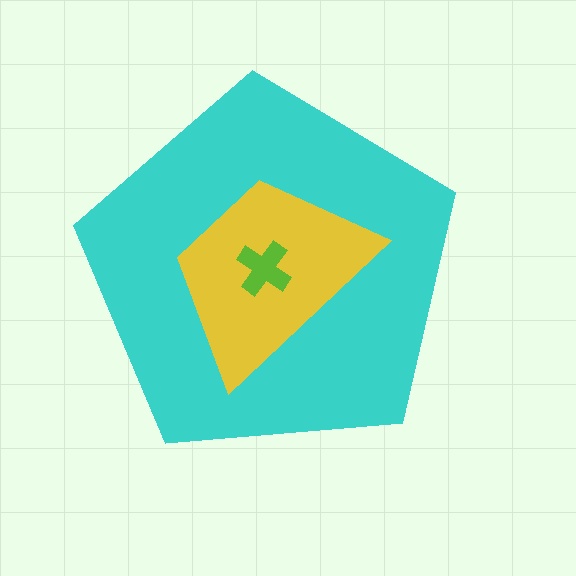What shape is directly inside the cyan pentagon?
The yellow trapezoid.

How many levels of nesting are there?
3.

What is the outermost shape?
The cyan pentagon.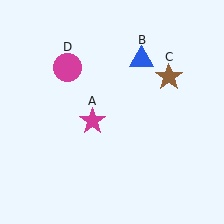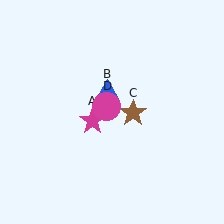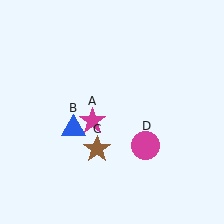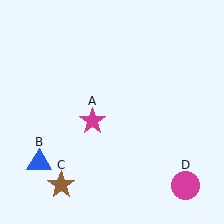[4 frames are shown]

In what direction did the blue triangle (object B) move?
The blue triangle (object B) moved down and to the left.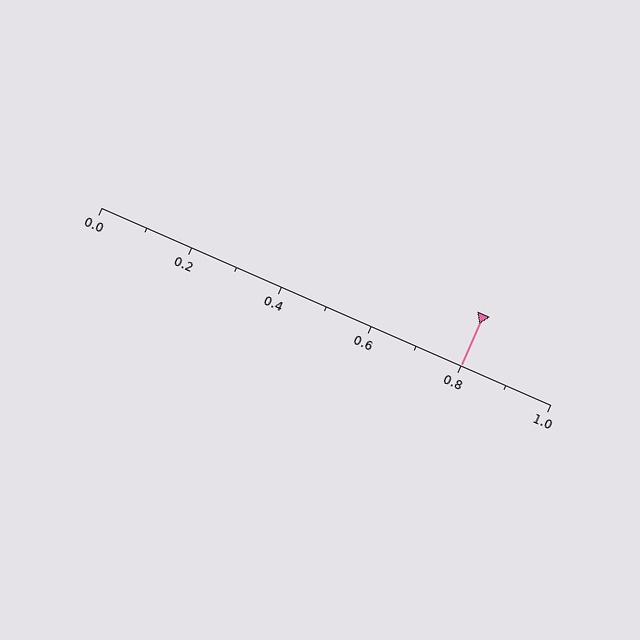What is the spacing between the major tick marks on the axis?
The major ticks are spaced 0.2 apart.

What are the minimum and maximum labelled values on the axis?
The axis runs from 0.0 to 1.0.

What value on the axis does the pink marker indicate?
The marker indicates approximately 0.8.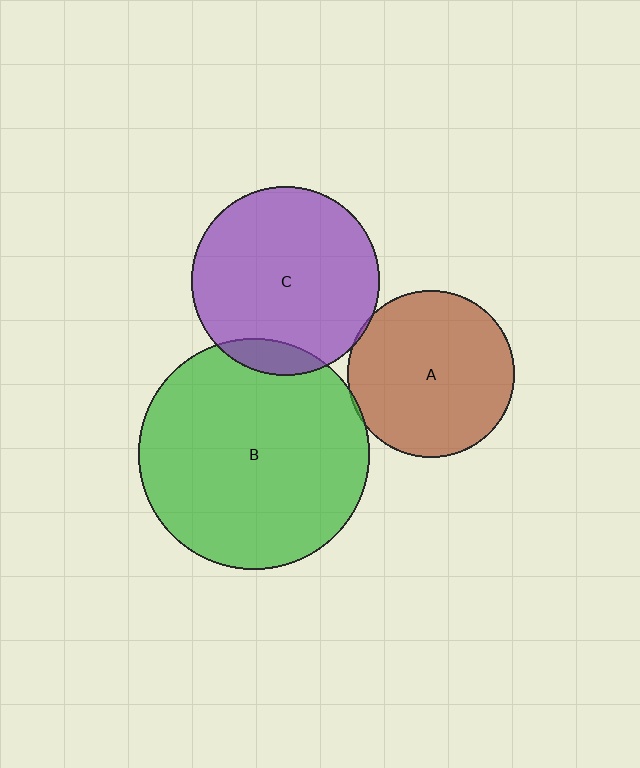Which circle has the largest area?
Circle B (green).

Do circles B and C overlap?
Yes.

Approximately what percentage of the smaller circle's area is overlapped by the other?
Approximately 10%.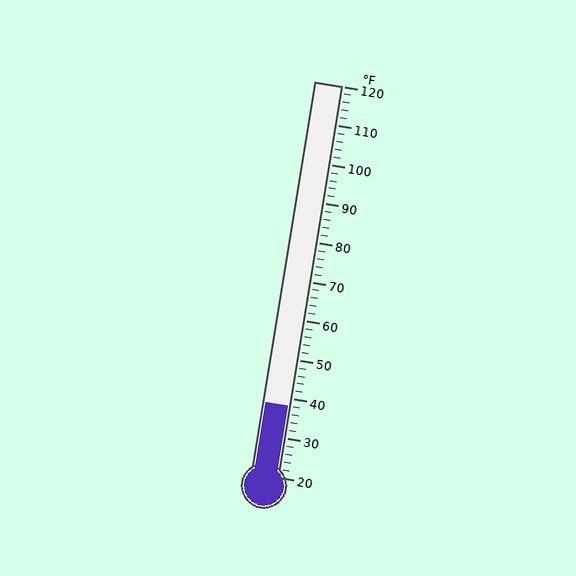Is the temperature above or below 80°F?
The temperature is below 80°F.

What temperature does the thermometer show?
The thermometer shows approximately 38°F.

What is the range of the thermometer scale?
The thermometer scale ranges from 20°F to 120°F.